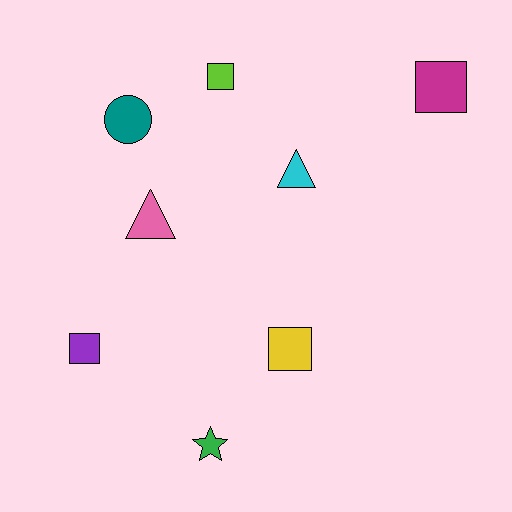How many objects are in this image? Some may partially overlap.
There are 8 objects.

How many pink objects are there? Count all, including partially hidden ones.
There is 1 pink object.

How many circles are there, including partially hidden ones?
There is 1 circle.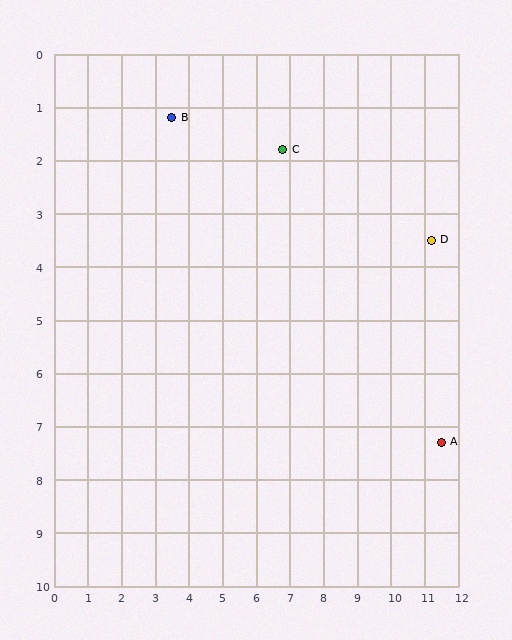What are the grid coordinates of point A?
Point A is at approximately (11.5, 7.3).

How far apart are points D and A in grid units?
Points D and A are about 3.8 grid units apart.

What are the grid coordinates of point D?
Point D is at approximately (11.2, 3.5).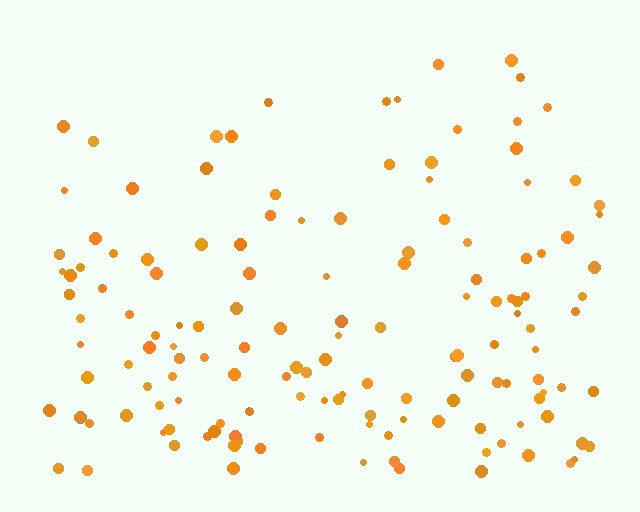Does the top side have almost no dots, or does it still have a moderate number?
Still a moderate number, just noticeably fewer than the bottom.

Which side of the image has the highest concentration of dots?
The bottom.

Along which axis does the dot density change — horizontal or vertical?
Vertical.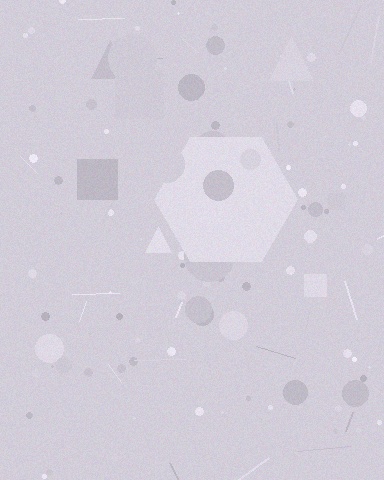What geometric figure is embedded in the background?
A hexagon is embedded in the background.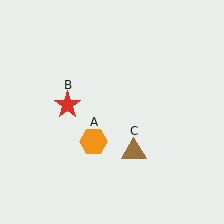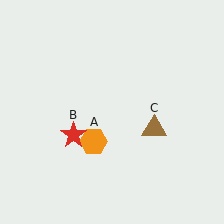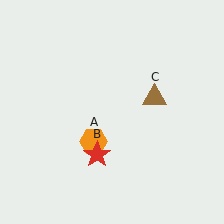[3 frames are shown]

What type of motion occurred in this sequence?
The red star (object B), brown triangle (object C) rotated counterclockwise around the center of the scene.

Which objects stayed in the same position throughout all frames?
Orange hexagon (object A) remained stationary.